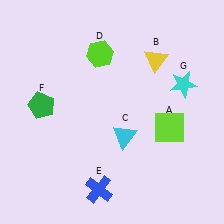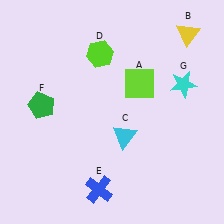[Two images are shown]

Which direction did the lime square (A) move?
The lime square (A) moved up.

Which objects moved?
The objects that moved are: the lime square (A), the yellow triangle (B).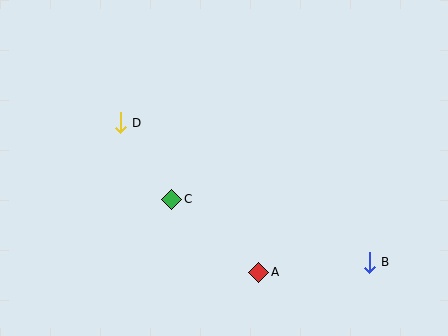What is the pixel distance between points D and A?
The distance between D and A is 204 pixels.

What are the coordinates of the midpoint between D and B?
The midpoint between D and B is at (245, 192).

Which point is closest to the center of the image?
Point C at (172, 199) is closest to the center.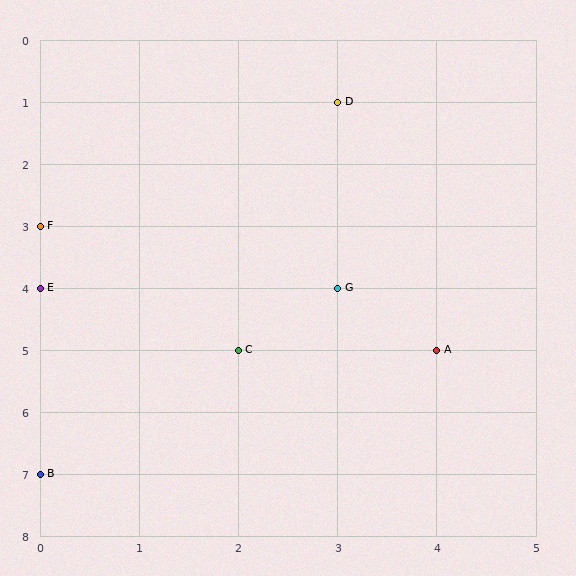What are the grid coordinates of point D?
Point D is at grid coordinates (3, 1).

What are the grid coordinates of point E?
Point E is at grid coordinates (0, 4).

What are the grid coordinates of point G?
Point G is at grid coordinates (3, 4).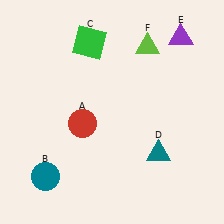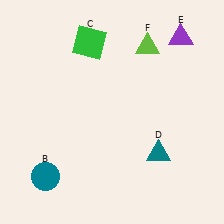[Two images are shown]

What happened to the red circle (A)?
The red circle (A) was removed in Image 2. It was in the bottom-left area of Image 1.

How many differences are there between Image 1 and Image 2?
There is 1 difference between the two images.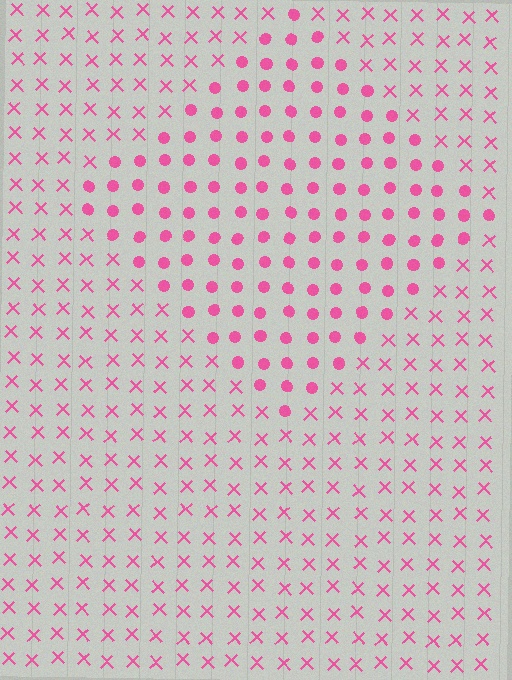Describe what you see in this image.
The image is filled with small pink elements arranged in a uniform grid. A diamond-shaped region contains circles, while the surrounding area contains X marks. The boundary is defined purely by the change in element shape.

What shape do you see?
I see a diamond.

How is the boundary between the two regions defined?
The boundary is defined by a change in element shape: circles inside vs. X marks outside. All elements share the same color and spacing.